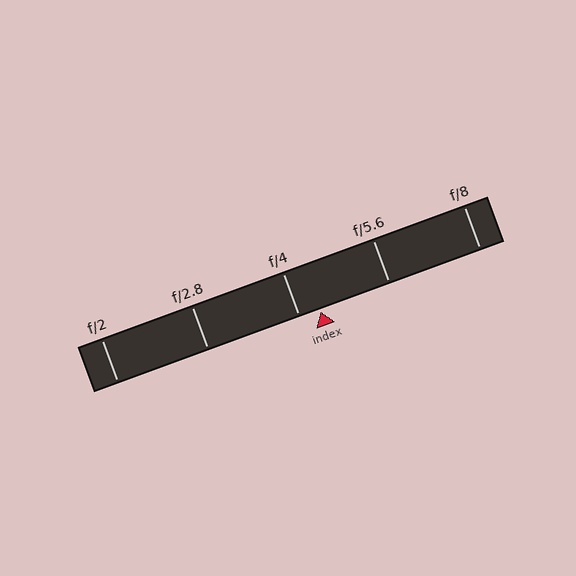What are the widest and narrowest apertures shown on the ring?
The widest aperture shown is f/2 and the narrowest is f/8.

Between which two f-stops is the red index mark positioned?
The index mark is between f/4 and f/5.6.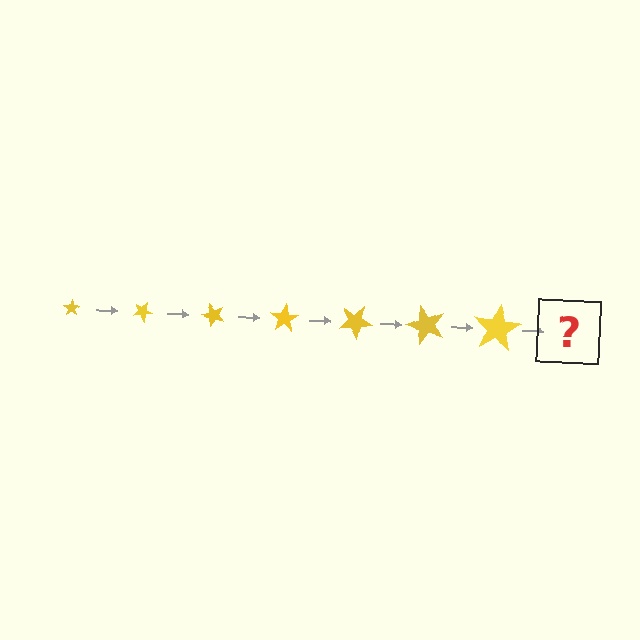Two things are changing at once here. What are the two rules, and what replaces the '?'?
The two rules are that the star grows larger each step and it rotates 25 degrees each step. The '?' should be a star, larger than the previous one and rotated 175 degrees from the start.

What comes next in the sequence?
The next element should be a star, larger than the previous one and rotated 175 degrees from the start.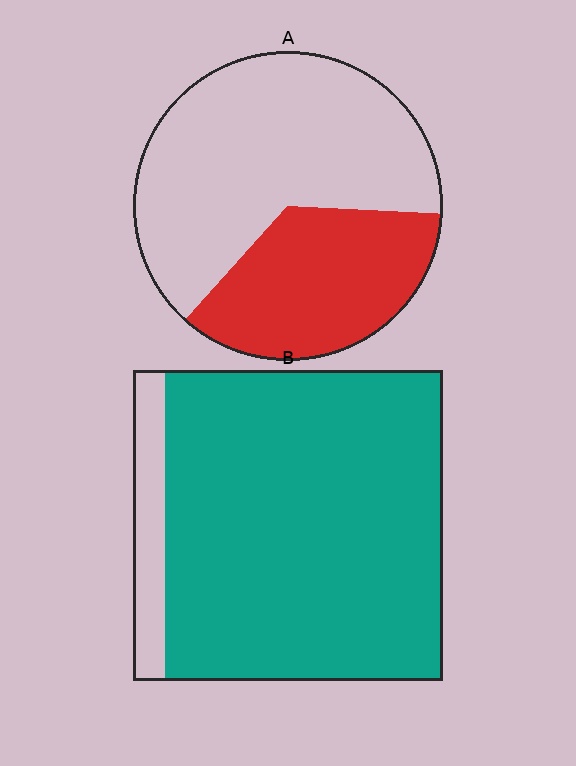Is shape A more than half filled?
No.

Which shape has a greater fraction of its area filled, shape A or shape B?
Shape B.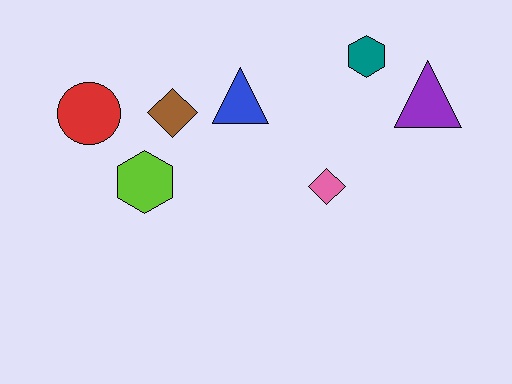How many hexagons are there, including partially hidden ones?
There are 2 hexagons.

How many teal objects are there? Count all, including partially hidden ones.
There is 1 teal object.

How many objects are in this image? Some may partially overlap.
There are 7 objects.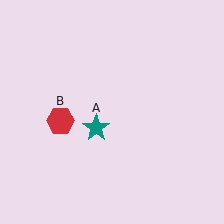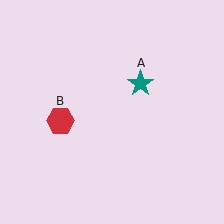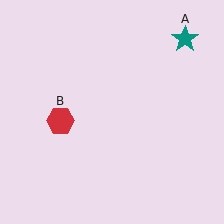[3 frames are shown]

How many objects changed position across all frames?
1 object changed position: teal star (object A).